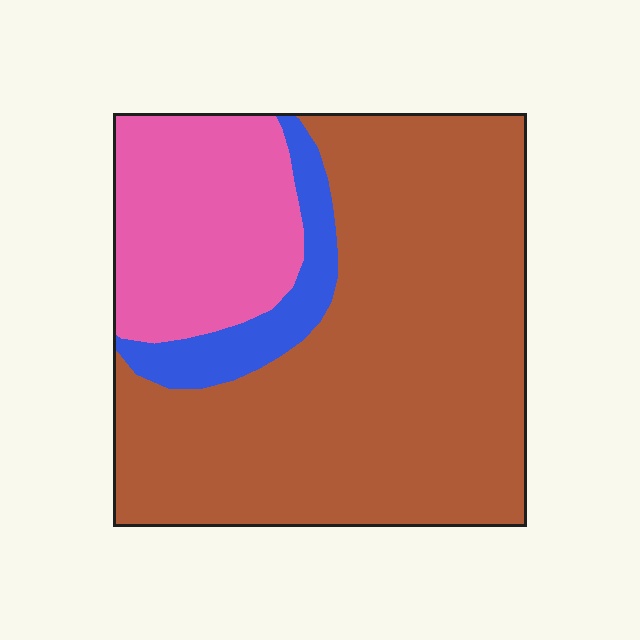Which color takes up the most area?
Brown, at roughly 70%.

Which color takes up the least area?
Blue, at roughly 10%.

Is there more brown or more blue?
Brown.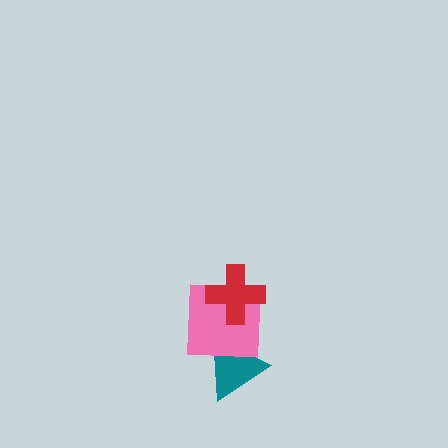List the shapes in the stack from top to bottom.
From top to bottom: the red cross, the pink square, the teal triangle.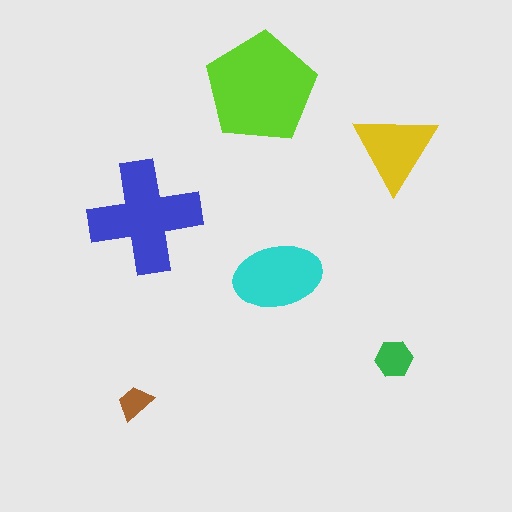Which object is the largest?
The lime pentagon.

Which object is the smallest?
The brown trapezoid.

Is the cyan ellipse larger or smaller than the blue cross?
Smaller.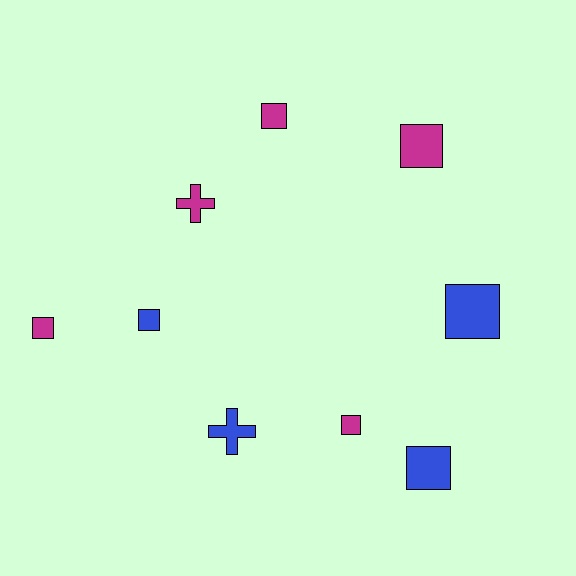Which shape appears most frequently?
Square, with 7 objects.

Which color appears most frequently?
Magenta, with 5 objects.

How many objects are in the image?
There are 9 objects.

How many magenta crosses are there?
There is 1 magenta cross.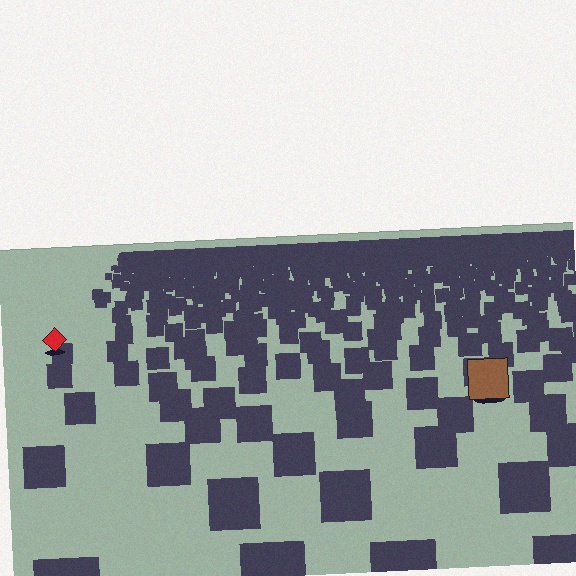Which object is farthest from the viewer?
The red diamond is farthest from the viewer. It appears smaller and the ground texture around it is denser.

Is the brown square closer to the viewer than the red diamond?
Yes. The brown square is closer — you can tell from the texture gradient: the ground texture is coarser near it.